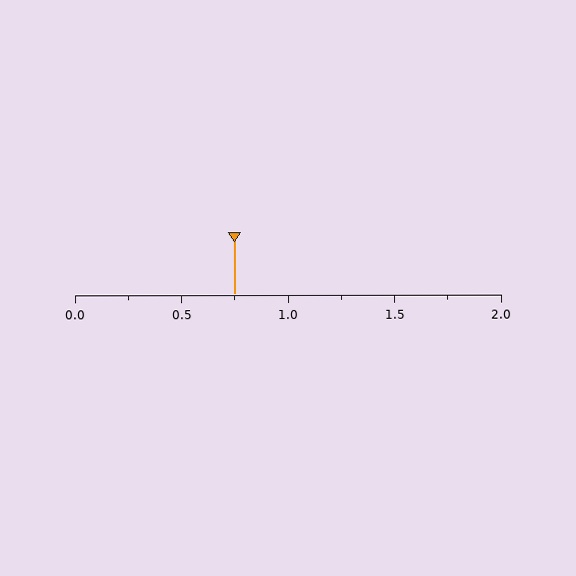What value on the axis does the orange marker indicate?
The marker indicates approximately 0.75.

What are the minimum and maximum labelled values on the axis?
The axis runs from 0.0 to 2.0.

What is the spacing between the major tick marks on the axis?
The major ticks are spaced 0.5 apart.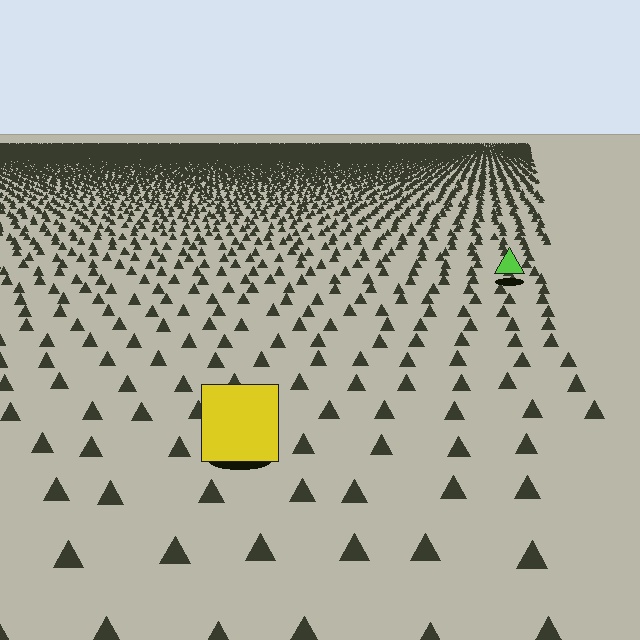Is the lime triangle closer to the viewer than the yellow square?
No. The yellow square is closer — you can tell from the texture gradient: the ground texture is coarser near it.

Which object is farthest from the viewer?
The lime triangle is farthest from the viewer. It appears smaller and the ground texture around it is denser.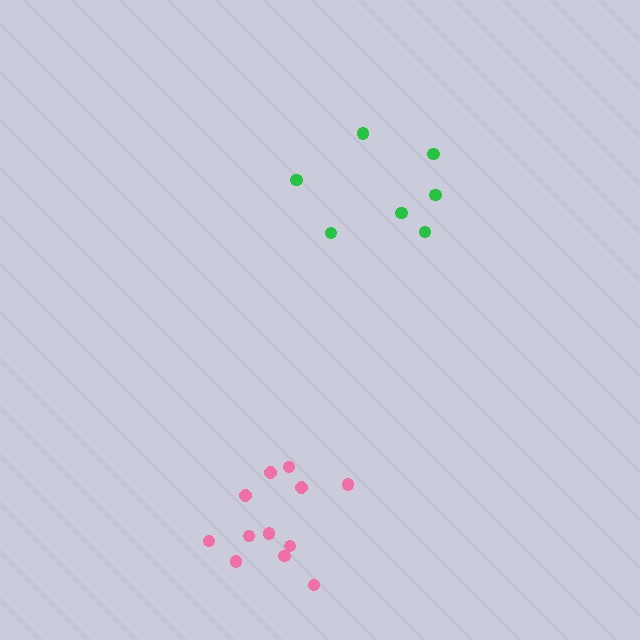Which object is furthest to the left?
The pink cluster is leftmost.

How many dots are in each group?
Group 1: 7 dots, Group 2: 12 dots (19 total).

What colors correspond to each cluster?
The clusters are colored: green, pink.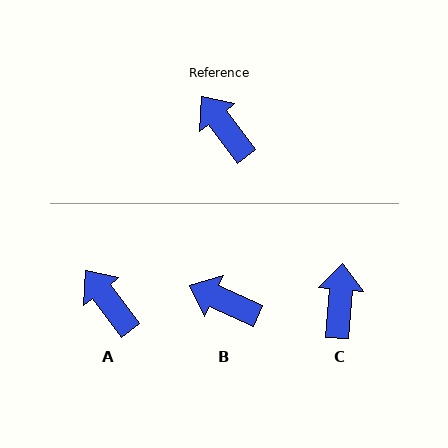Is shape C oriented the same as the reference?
No, it is off by about 42 degrees.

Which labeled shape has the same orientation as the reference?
A.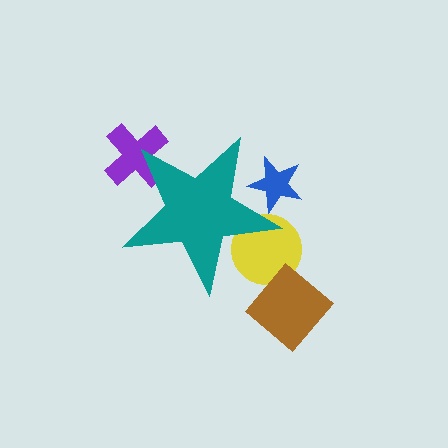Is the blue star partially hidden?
Yes, the blue star is partially hidden behind the teal star.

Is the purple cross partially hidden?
Yes, the purple cross is partially hidden behind the teal star.